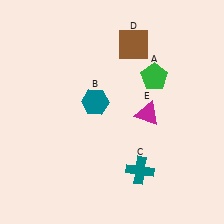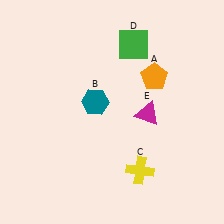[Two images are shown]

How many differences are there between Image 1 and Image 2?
There are 3 differences between the two images.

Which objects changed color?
A changed from green to orange. C changed from teal to yellow. D changed from brown to green.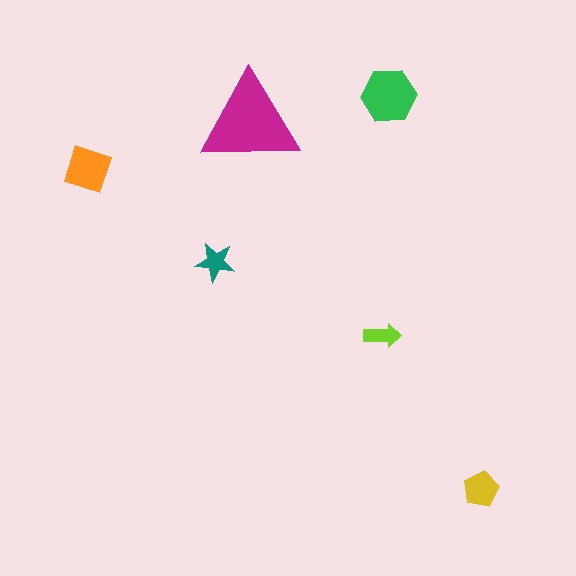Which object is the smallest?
The lime arrow.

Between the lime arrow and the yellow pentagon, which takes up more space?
The yellow pentagon.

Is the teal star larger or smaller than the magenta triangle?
Smaller.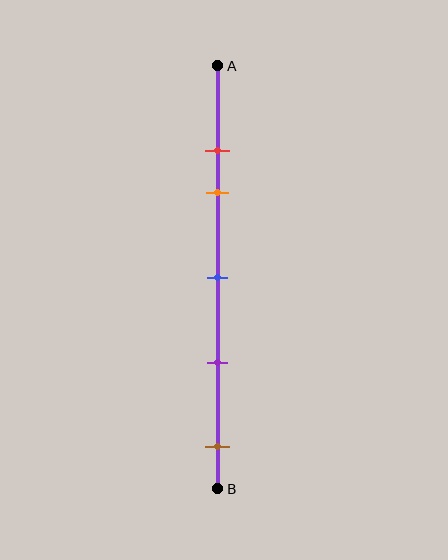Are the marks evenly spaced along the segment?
No, the marks are not evenly spaced.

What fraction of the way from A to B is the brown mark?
The brown mark is approximately 90% (0.9) of the way from A to B.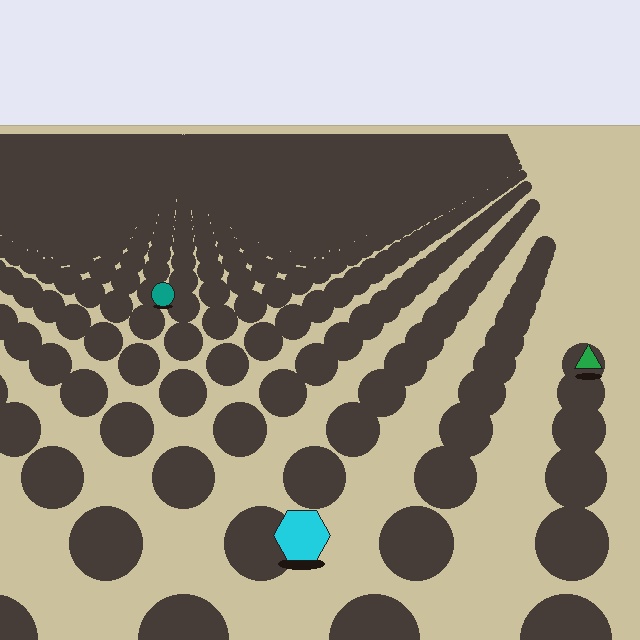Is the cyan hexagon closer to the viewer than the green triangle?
Yes. The cyan hexagon is closer — you can tell from the texture gradient: the ground texture is coarser near it.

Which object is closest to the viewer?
The cyan hexagon is closest. The texture marks near it are larger and more spread out.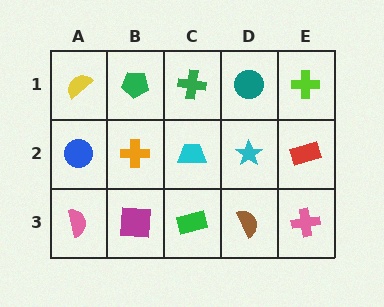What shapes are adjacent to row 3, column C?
A cyan trapezoid (row 2, column C), a magenta square (row 3, column B), a brown semicircle (row 3, column D).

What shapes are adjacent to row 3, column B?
An orange cross (row 2, column B), a pink semicircle (row 3, column A), a green rectangle (row 3, column C).